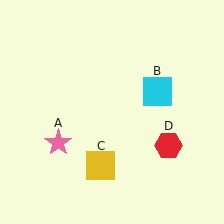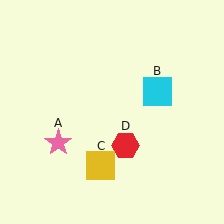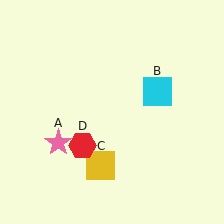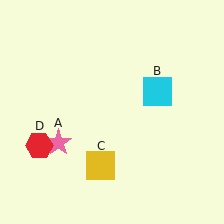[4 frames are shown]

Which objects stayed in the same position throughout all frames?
Pink star (object A) and cyan square (object B) and yellow square (object C) remained stationary.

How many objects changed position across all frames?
1 object changed position: red hexagon (object D).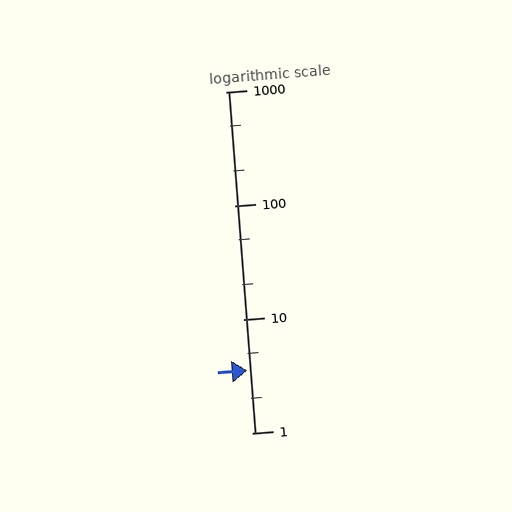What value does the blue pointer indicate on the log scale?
The pointer indicates approximately 3.5.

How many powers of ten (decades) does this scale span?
The scale spans 3 decades, from 1 to 1000.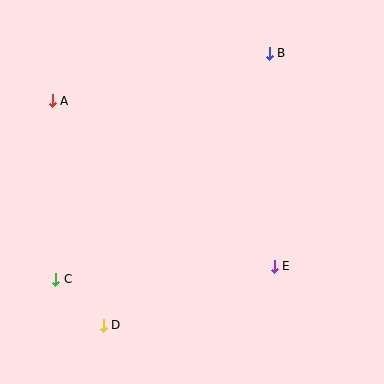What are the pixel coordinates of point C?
Point C is at (56, 279).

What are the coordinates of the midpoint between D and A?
The midpoint between D and A is at (78, 213).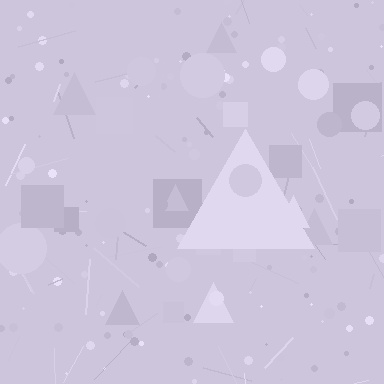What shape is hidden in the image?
A triangle is hidden in the image.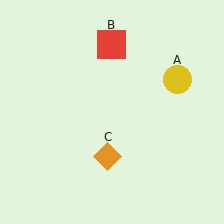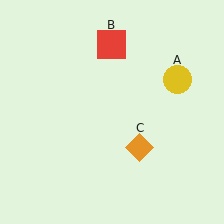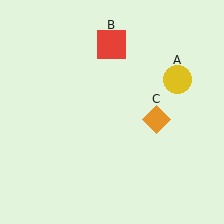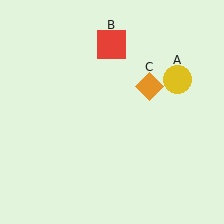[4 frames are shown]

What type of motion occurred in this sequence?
The orange diamond (object C) rotated counterclockwise around the center of the scene.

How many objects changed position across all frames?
1 object changed position: orange diamond (object C).